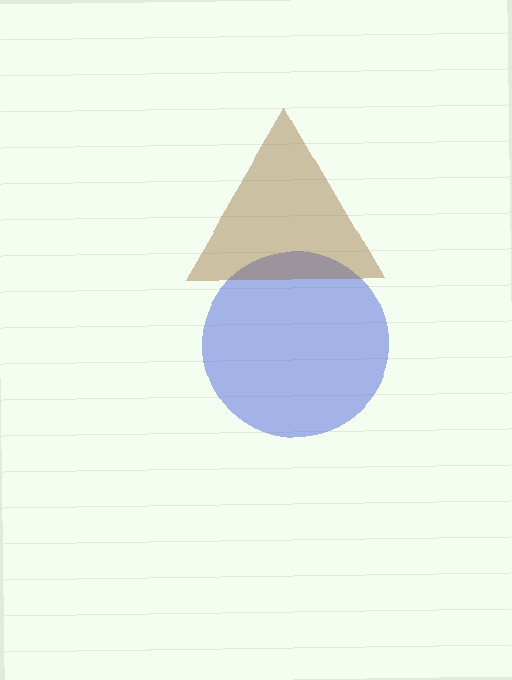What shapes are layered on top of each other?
The layered shapes are: a blue circle, a brown triangle.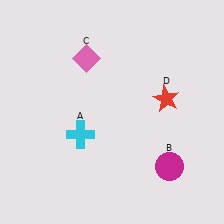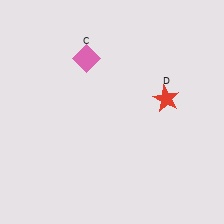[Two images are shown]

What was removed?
The magenta circle (B), the cyan cross (A) were removed in Image 2.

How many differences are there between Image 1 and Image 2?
There are 2 differences between the two images.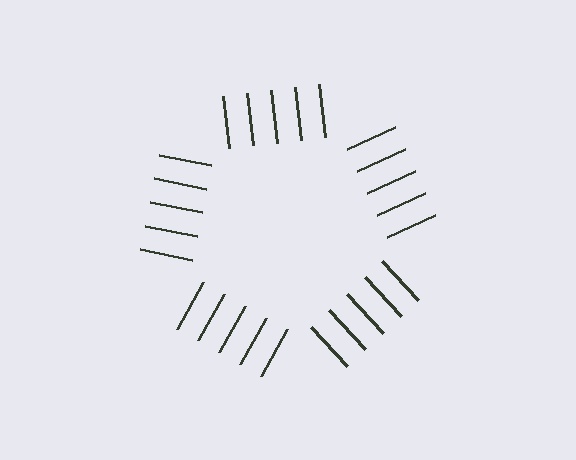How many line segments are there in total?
25 — 5 along each of the 5 edges.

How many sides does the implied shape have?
5 sides — the line-ends trace a pentagon.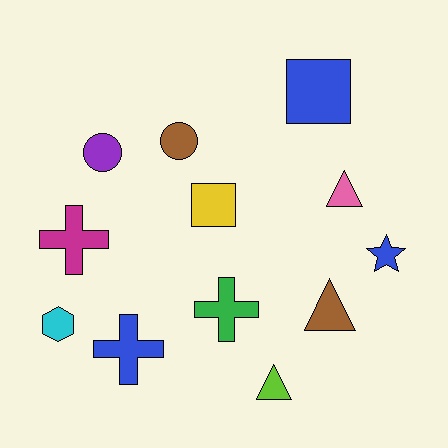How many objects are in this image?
There are 12 objects.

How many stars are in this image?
There is 1 star.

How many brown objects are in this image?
There are 2 brown objects.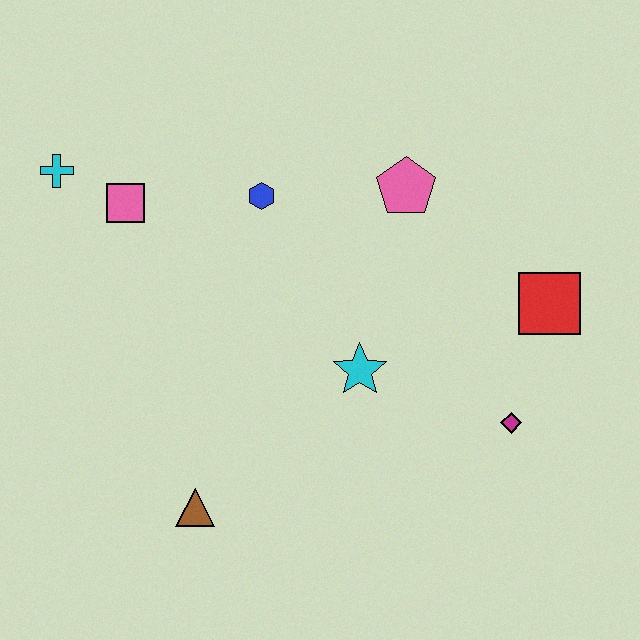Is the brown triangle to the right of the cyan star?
No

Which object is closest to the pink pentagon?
The blue hexagon is closest to the pink pentagon.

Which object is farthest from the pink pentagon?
The brown triangle is farthest from the pink pentagon.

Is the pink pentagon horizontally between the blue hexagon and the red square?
Yes